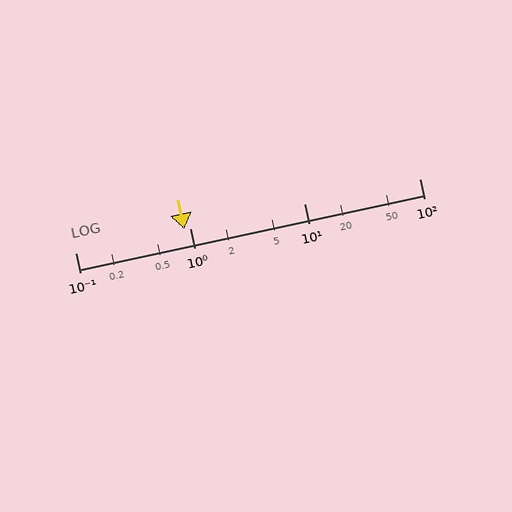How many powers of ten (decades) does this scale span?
The scale spans 3 decades, from 0.1 to 100.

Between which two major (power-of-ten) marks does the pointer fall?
The pointer is between 0.1 and 1.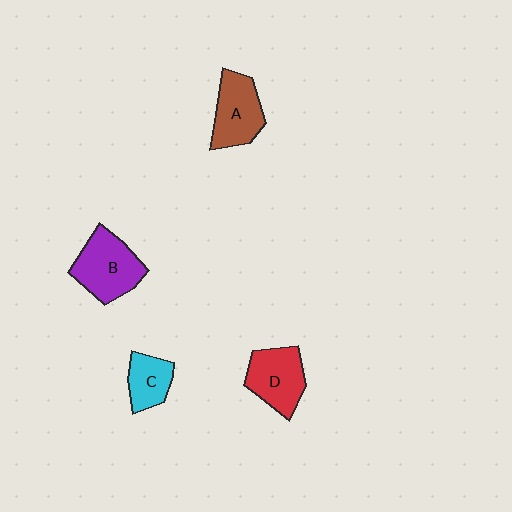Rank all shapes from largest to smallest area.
From largest to smallest: B (purple), A (brown), D (red), C (cyan).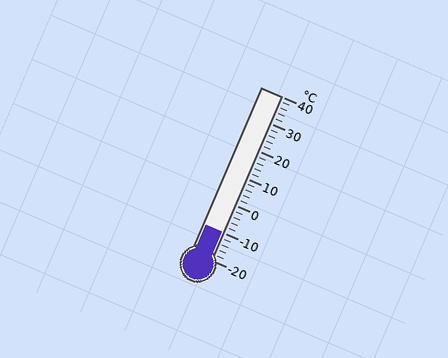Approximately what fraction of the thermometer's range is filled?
The thermometer is filled to approximately 15% of its range.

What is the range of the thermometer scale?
The thermometer scale ranges from -20°C to 40°C.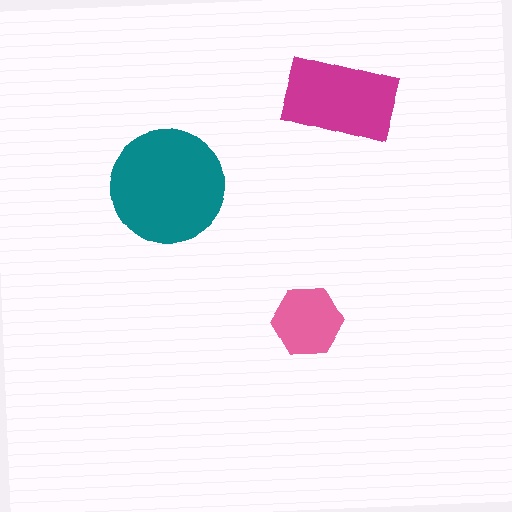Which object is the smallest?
The pink hexagon.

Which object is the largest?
The teal circle.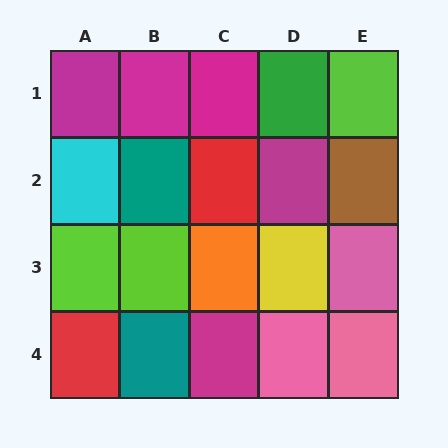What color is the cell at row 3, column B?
Lime.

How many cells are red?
2 cells are red.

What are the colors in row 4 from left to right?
Red, teal, magenta, pink, pink.